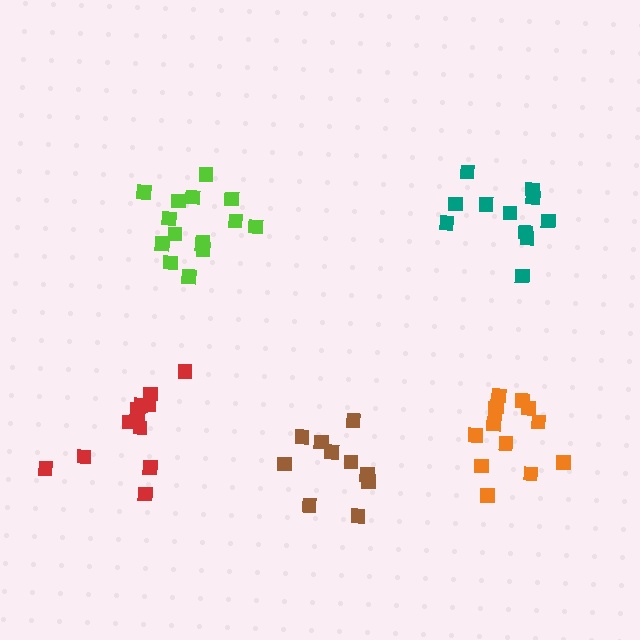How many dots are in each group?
Group 1: 10 dots, Group 2: 11 dots, Group 3: 12 dots, Group 4: 13 dots, Group 5: 15 dots (61 total).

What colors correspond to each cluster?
The clusters are colored: brown, teal, red, orange, lime.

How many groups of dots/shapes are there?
There are 5 groups.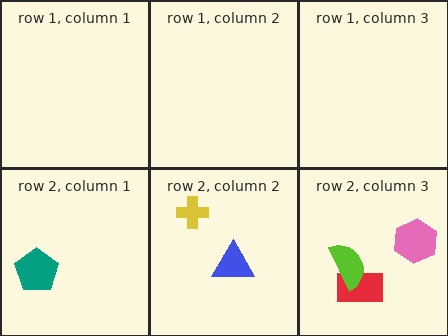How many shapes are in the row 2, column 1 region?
1.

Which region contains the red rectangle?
The row 2, column 3 region.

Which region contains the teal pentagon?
The row 2, column 1 region.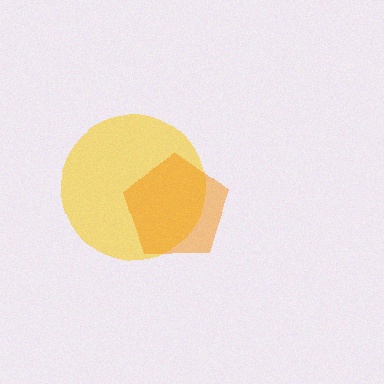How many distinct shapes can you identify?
There are 2 distinct shapes: a yellow circle, an orange pentagon.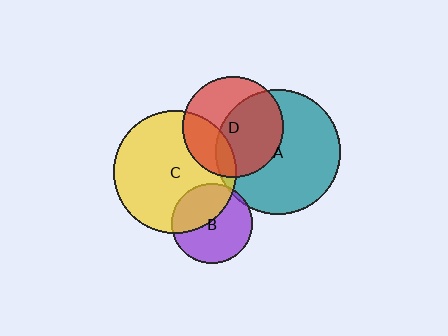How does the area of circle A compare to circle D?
Approximately 1.6 times.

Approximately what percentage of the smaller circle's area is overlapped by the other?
Approximately 30%.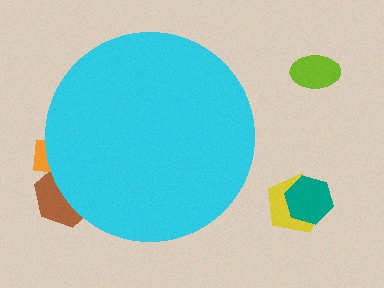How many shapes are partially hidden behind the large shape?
2 shapes are partially hidden.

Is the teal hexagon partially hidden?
No, the teal hexagon is fully visible.